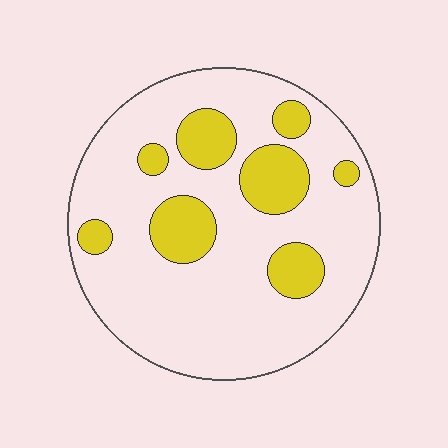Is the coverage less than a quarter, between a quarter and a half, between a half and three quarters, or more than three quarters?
Less than a quarter.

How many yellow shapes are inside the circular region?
8.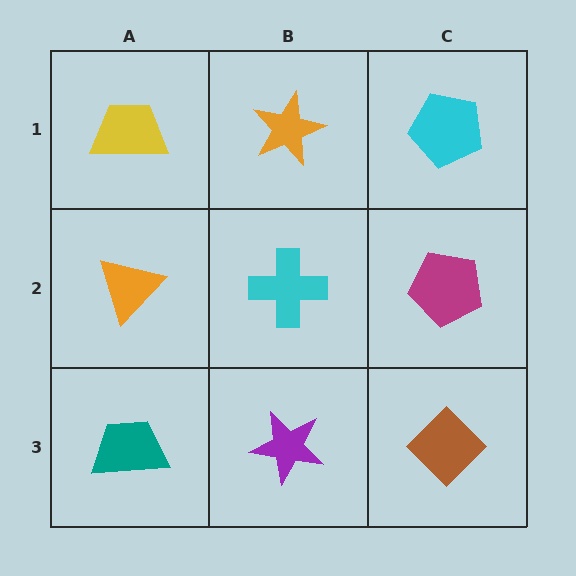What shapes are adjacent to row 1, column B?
A cyan cross (row 2, column B), a yellow trapezoid (row 1, column A), a cyan pentagon (row 1, column C).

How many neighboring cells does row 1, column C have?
2.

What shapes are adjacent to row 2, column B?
An orange star (row 1, column B), a purple star (row 3, column B), an orange triangle (row 2, column A), a magenta pentagon (row 2, column C).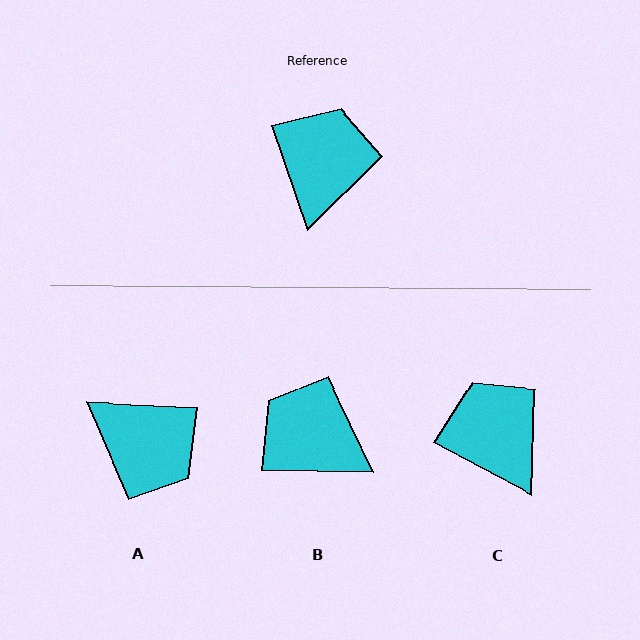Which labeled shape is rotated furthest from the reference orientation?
A, about 111 degrees away.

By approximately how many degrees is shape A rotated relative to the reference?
Approximately 111 degrees clockwise.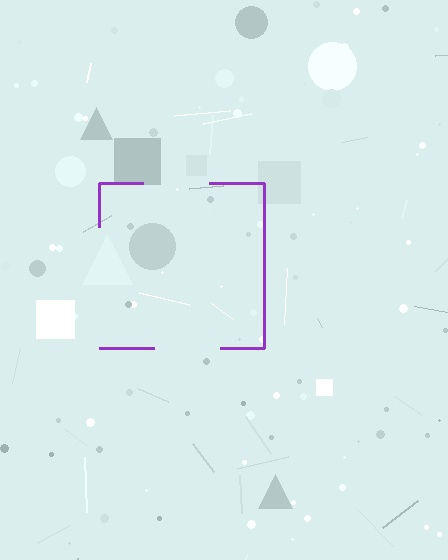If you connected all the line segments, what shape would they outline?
They would outline a square.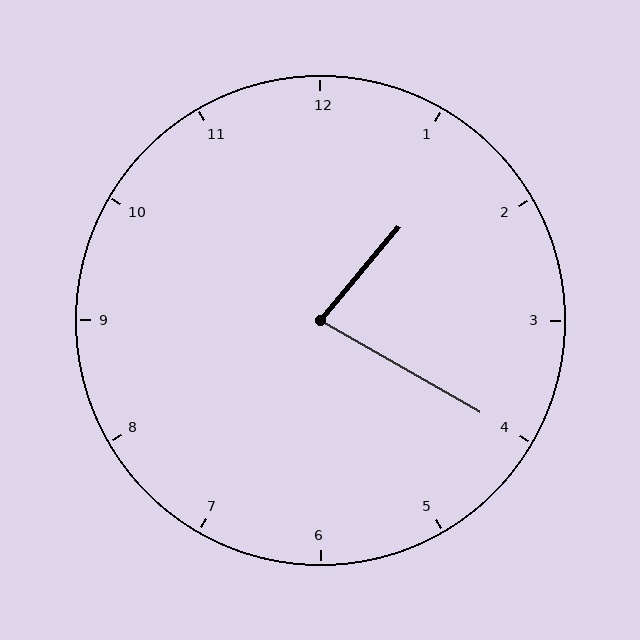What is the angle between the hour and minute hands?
Approximately 80 degrees.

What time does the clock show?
1:20.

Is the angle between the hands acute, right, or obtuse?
It is acute.